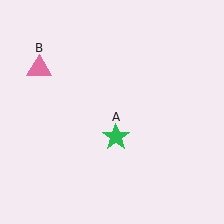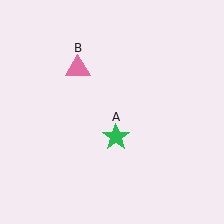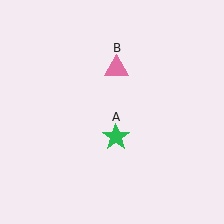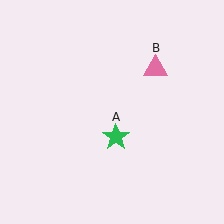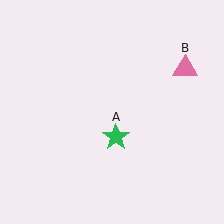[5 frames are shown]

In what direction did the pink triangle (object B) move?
The pink triangle (object B) moved right.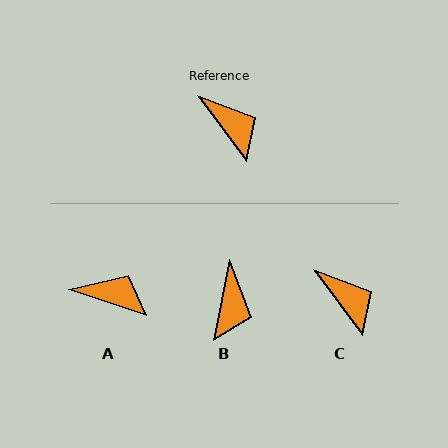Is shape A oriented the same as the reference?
No, it is off by about 35 degrees.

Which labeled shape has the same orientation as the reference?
C.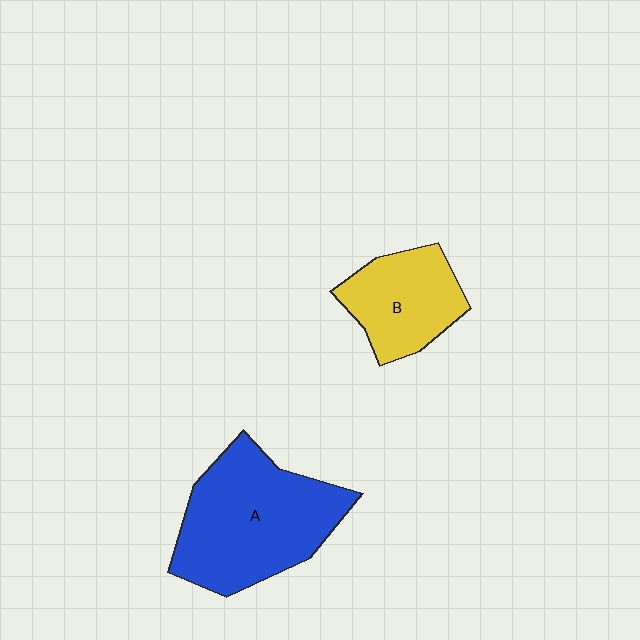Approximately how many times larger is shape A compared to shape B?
Approximately 1.8 times.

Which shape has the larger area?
Shape A (blue).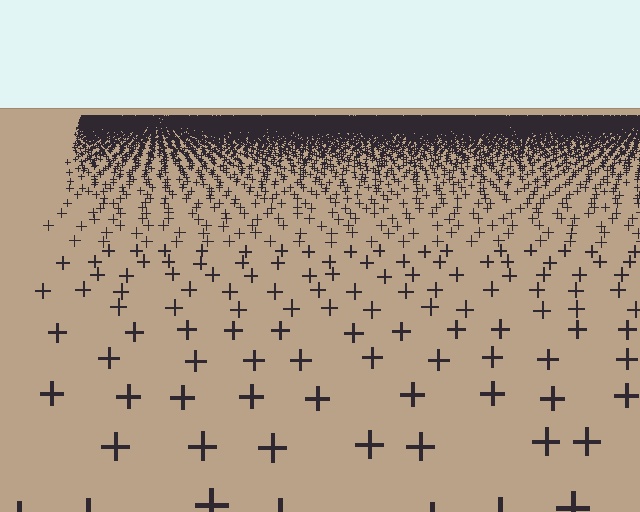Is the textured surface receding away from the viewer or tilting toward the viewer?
The surface is receding away from the viewer. Texture elements get smaller and denser toward the top.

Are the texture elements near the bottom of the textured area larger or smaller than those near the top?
Larger. Near the bottom, elements are closer to the viewer and appear at a bigger on-screen size.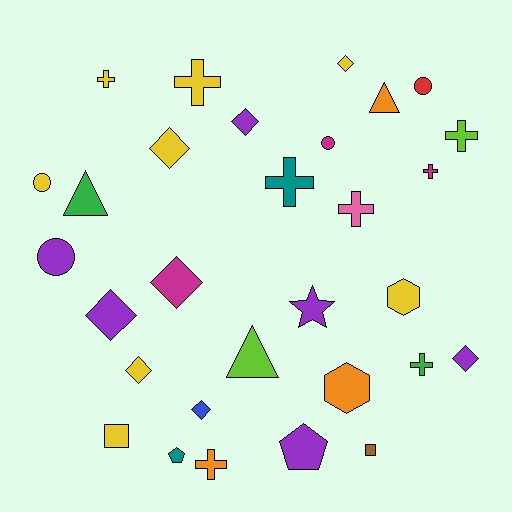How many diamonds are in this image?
There are 8 diamonds.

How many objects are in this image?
There are 30 objects.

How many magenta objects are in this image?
There are 3 magenta objects.